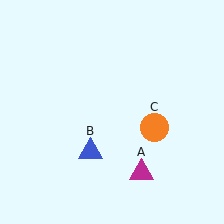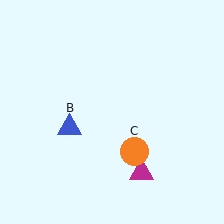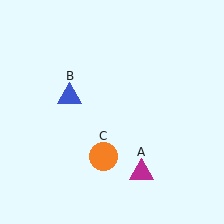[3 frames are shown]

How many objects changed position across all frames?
2 objects changed position: blue triangle (object B), orange circle (object C).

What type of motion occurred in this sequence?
The blue triangle (object B), orange circle (object C) rotated clockwise around the center of the scene.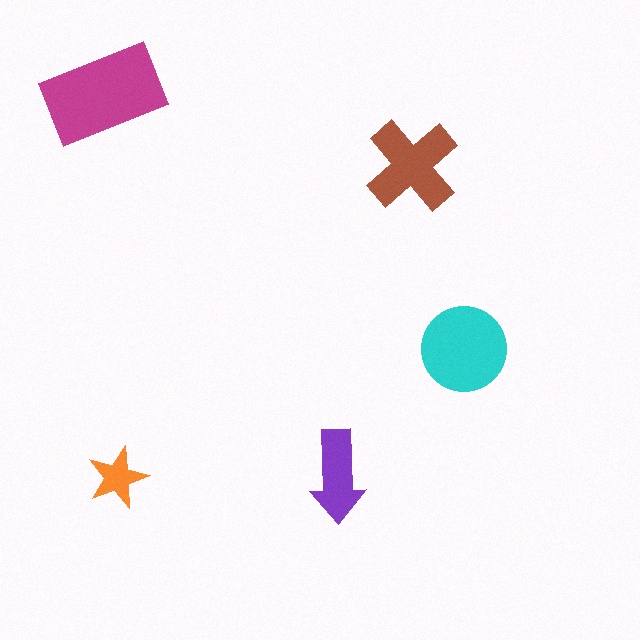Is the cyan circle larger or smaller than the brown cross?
Larger.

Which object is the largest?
The magenta rectangle.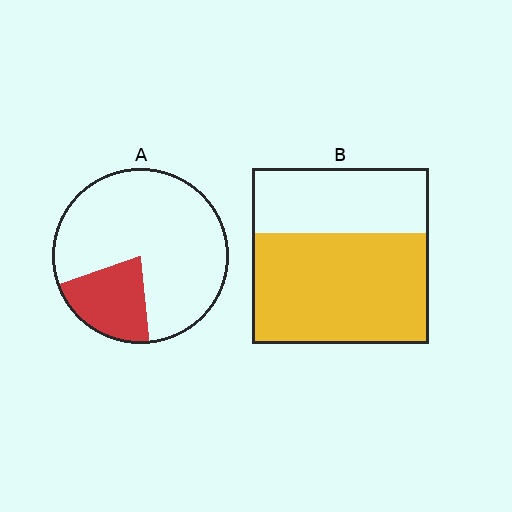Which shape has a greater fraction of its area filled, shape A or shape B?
Shape B.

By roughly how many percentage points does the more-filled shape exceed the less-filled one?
By roughly 40 percentage points (B over A).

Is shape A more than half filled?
No.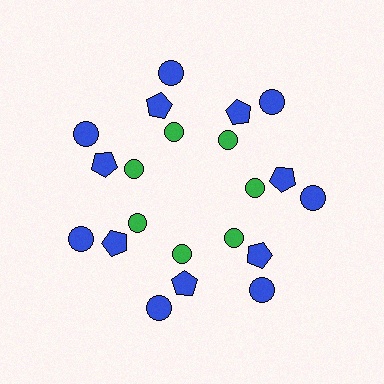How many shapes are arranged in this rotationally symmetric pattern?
There are 21 shapes, arranged in 7 groups of 3.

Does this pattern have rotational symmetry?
Yes, this pattern has 7-fold rotational symmetry. It looks the same after rotating 51 degrees around the center.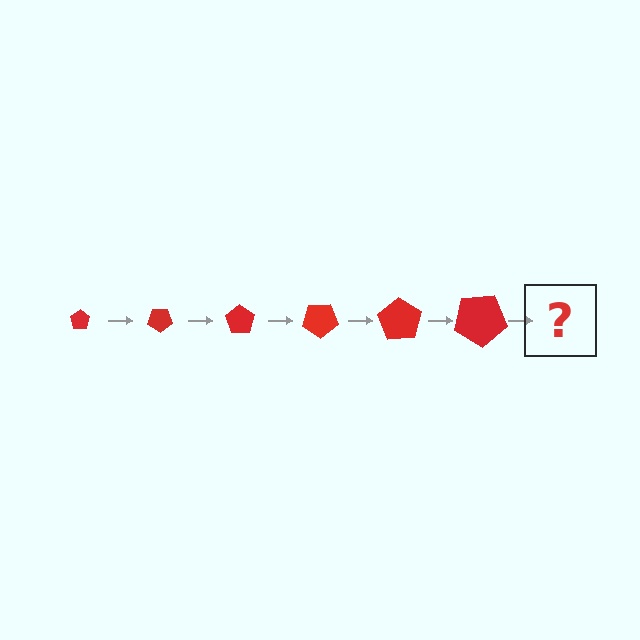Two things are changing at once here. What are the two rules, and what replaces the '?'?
The two rules are that the pentagon grows larger each step and it rotates 35 degrees each step. The '?' should be a pentagon, larger than the previous one and rotated 210 degrees from the start.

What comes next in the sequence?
The next element should be a pentagon, larger than the previous one and rotated 210 degrees from the start.